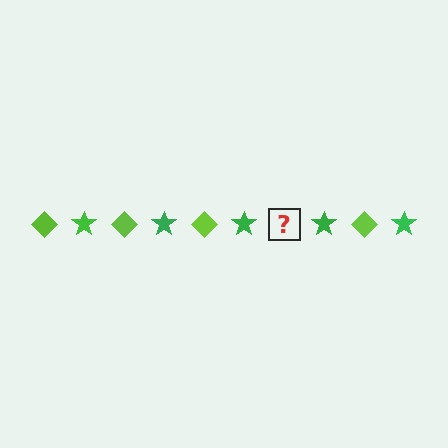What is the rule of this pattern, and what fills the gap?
The rule is that the pattern alternates between lime diamond and green star. The gap should be filled with a lime diamond.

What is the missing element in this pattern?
The missing element is a lime diamond.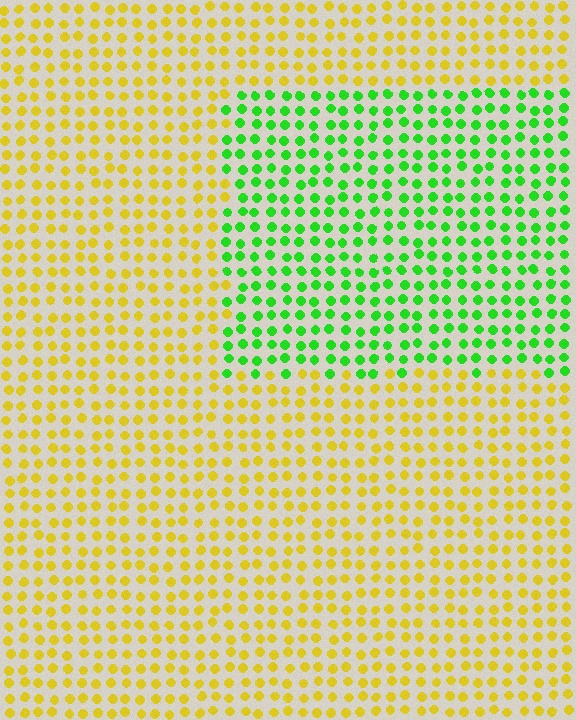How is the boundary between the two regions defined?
The boundary is defined purely by a slight shift in hue (about 66 degrees). Spacing, size, and orientation are identical on both sides.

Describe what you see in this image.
The image is filled with small yellow elements in a uniform arrangement. A rectangle-shaped region is visible where the elements are tinted to a slightly different hue, forming a subtle color boundary.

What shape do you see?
I see a rectangle.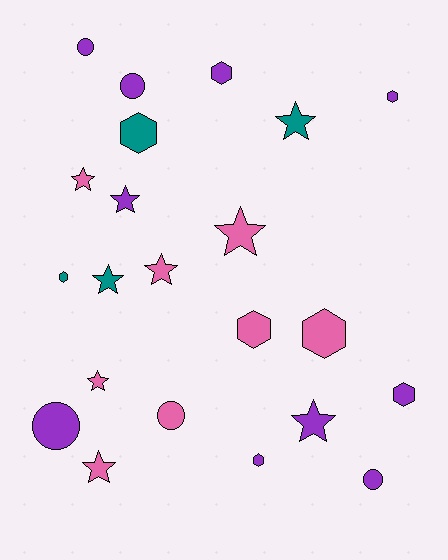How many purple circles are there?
There are 4 purple circles.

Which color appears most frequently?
Purple, with 10 objects.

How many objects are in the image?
There are 22 objects.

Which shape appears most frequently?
Star, with 9 objects.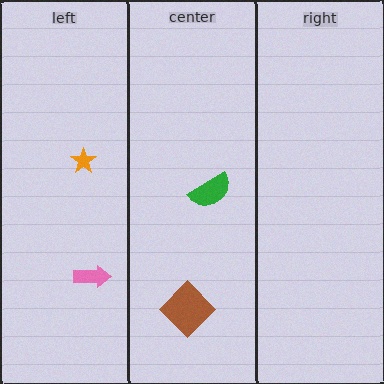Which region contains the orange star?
The left region.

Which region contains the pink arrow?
The left region.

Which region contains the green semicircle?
The center region.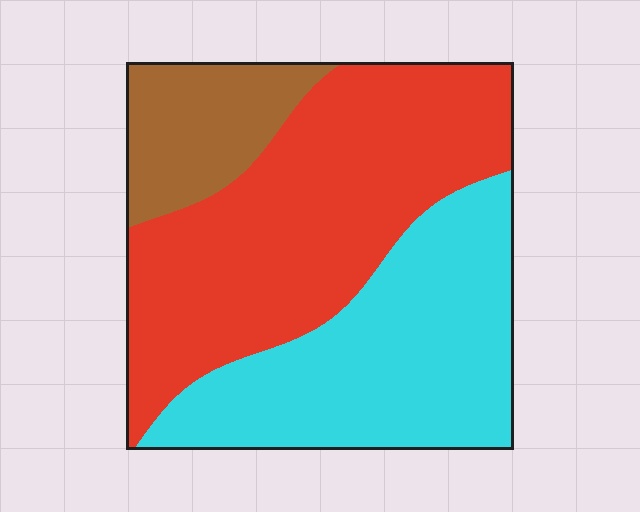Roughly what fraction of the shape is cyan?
Cyan covers 38% of the shape.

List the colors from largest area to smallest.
From largest to smallest: red, cyan, brown.